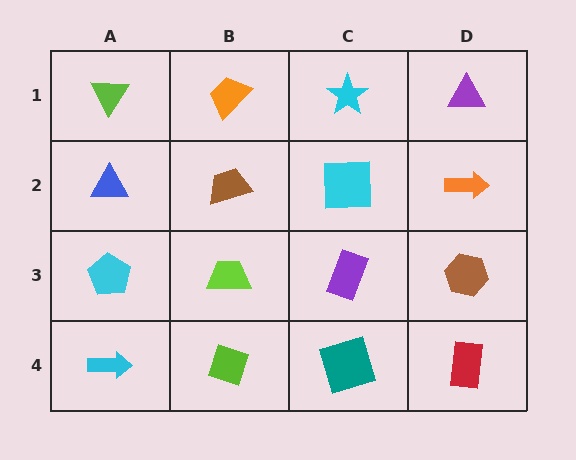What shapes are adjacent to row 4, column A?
A cyan pentagon (row 3, column A), a lime diamond (row 4, column B).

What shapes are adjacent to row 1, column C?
A cyan square (row 2, column C), an orange trapezoid (row 1, column B), a purple triangle (row 1, column D).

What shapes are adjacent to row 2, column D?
A purple triangle (row 1, column D), a brown hexagon (row 3, column D), a cyan square (row 2, column C).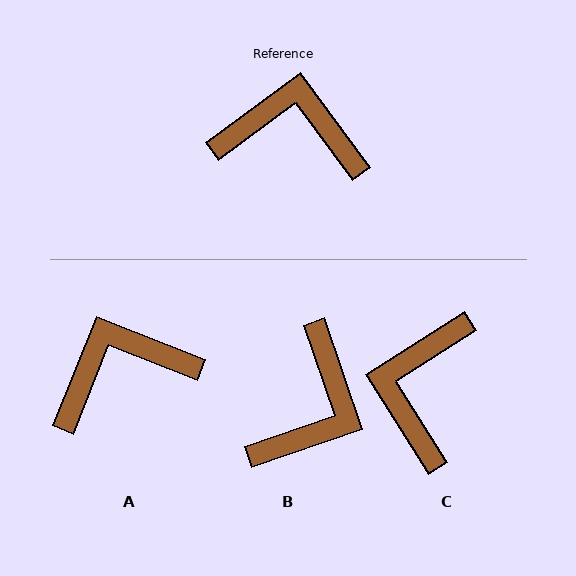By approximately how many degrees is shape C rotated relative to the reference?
Approximately 86 degrees counter-clockwise.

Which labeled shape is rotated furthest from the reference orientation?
B, about 108 degrees away.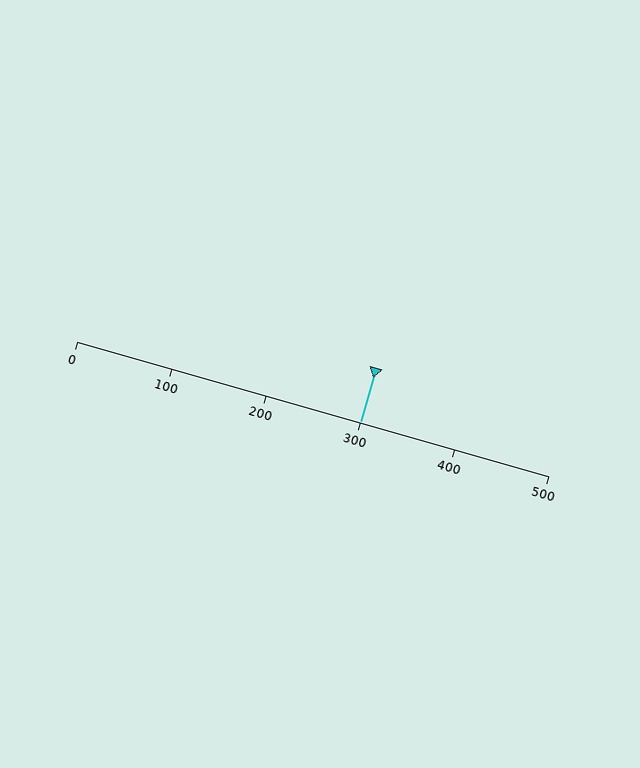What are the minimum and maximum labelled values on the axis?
The axis runs from 0 to 500.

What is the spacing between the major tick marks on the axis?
The major ticks are spaced 100 apart.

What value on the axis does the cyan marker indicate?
The marker indicates approximately 300.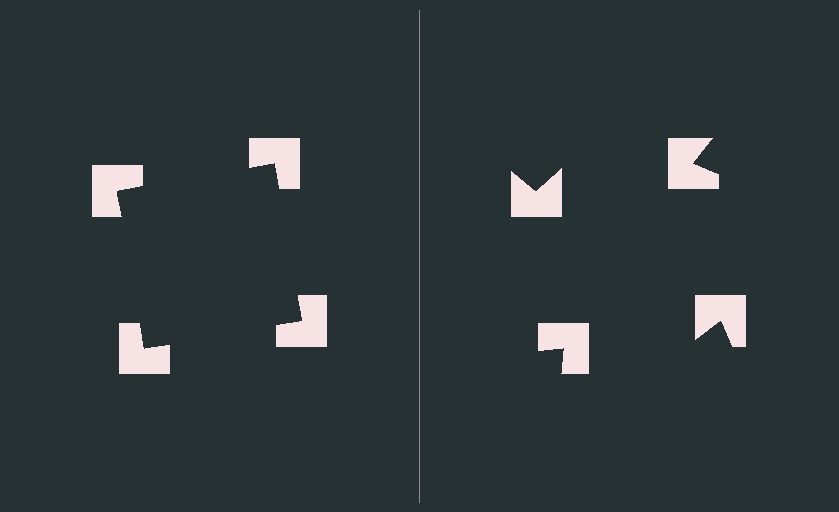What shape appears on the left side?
An illusory square.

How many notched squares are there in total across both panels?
8 — 4 on each side.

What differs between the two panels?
The notched squares are positioned identically on both sides; only the wedge orientations differ. On the left they align to a square; on the right they are misaligned.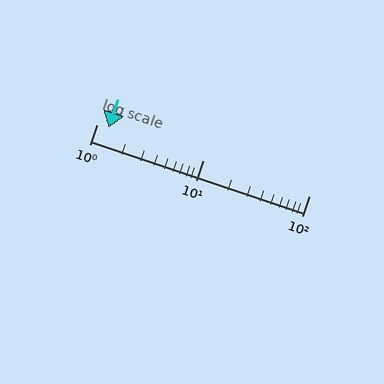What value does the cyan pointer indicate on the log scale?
The pointer indicates approximately 1.3.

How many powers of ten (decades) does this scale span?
The scale spans 2 decades, from 1 to 100.